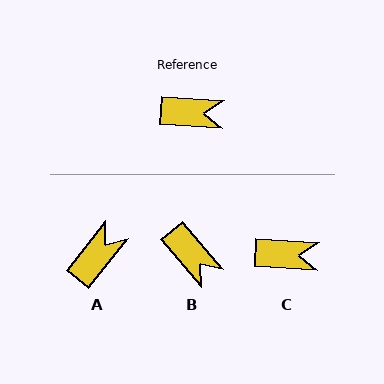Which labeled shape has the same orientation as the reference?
C.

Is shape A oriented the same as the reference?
No, it is off by about 55 degrees.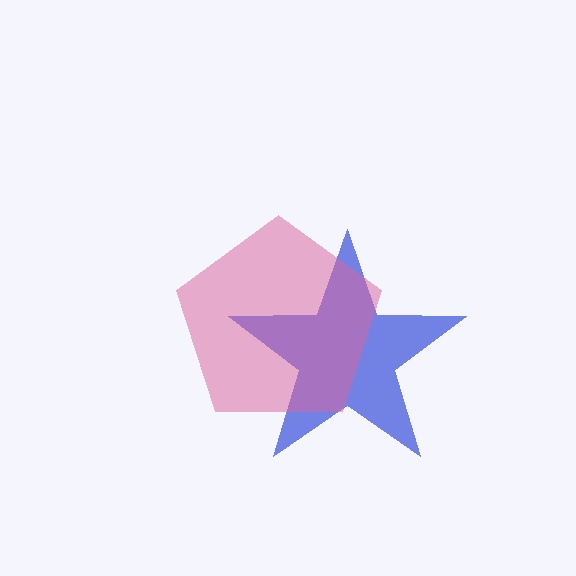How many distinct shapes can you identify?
There are 2 distinct shapes: a blue star, a pink pentagon.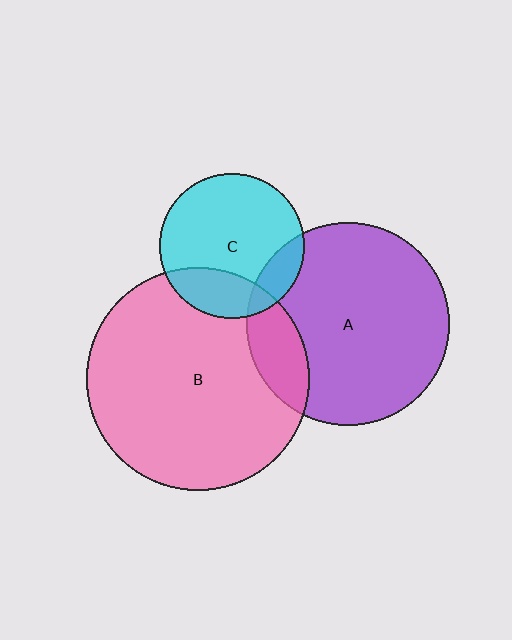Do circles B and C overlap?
Yes.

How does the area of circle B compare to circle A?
Approximately 1.2 times.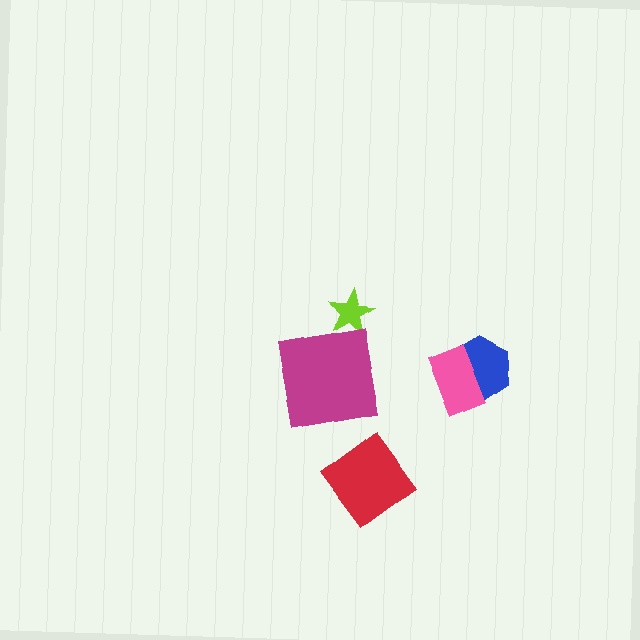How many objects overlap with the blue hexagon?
1 object overlaps with the blue hexagon.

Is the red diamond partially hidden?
No, no other shape covers it.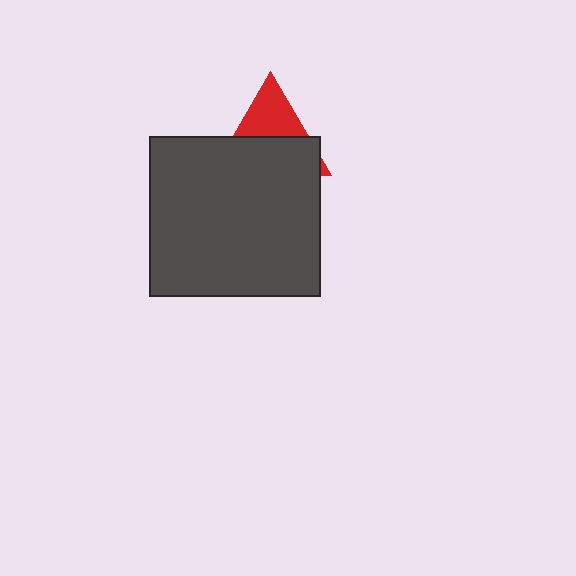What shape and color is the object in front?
The object in front is a dark gray rectangle.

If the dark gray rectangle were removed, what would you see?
You would see the complete red triangle.